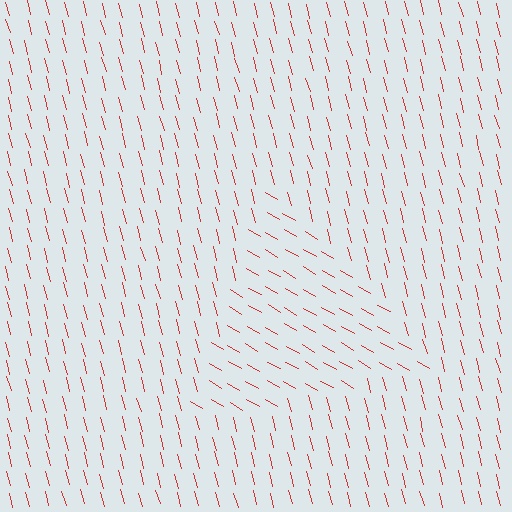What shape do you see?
I see a triangle.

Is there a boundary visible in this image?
Yes, there is a texture boundary formed by a change in line orientation.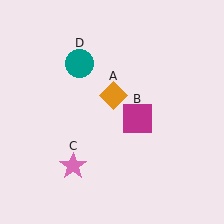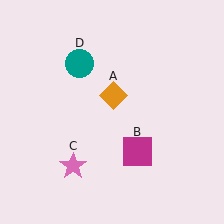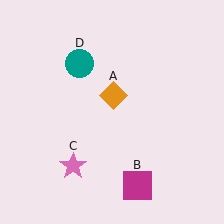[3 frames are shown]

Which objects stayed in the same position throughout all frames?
Orange diamond (object A) and pink star (object C) and teal circle (object D) remained stationary.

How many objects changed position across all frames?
1 object changed position: magenta square (object B).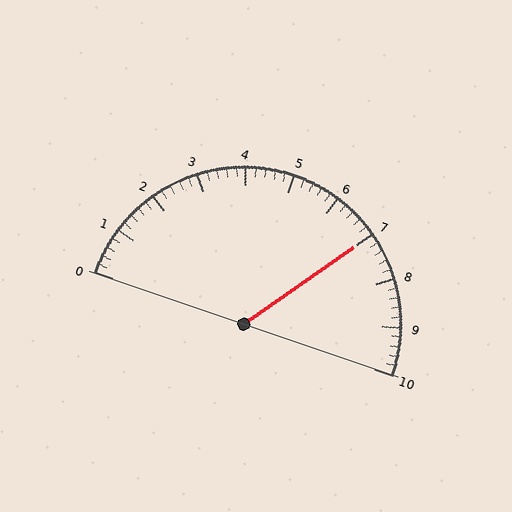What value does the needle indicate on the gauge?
The needle indicates approximately 7.0.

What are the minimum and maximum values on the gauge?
The gauge ranges from 0 to 10.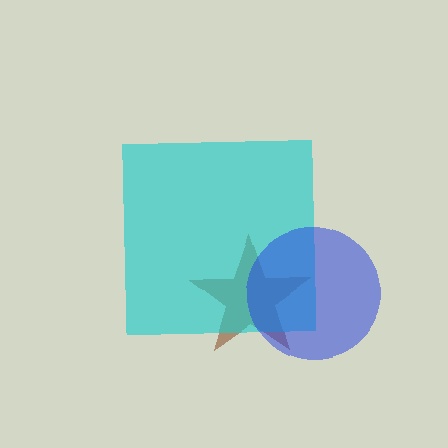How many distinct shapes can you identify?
There are 3 distinct shapes: a brown star, a cyan square, a blue circle.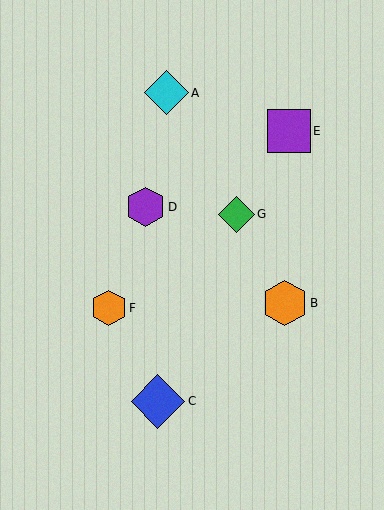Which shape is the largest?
The blue diamond (labeled C) is the largest.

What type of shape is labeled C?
Shape C is a blue diamond.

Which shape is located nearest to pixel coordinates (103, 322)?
The orange hexagon (labeled F) at (109, 308) is nearest to that location.